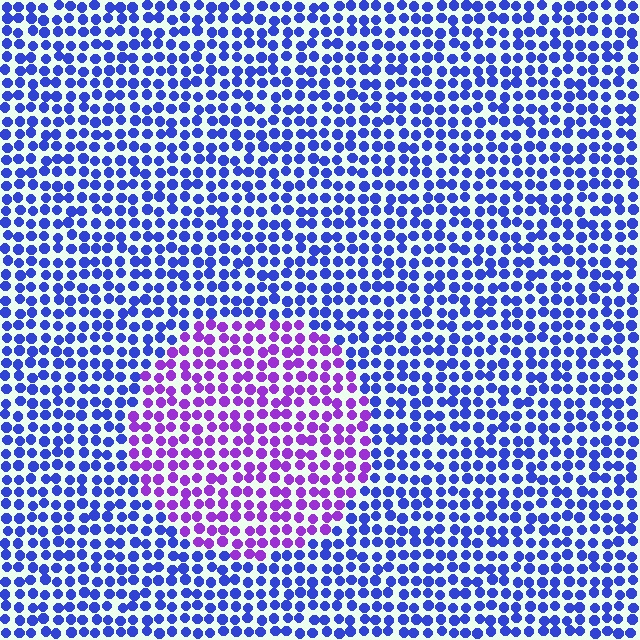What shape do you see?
I see a circle.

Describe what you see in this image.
The image is filled with small blue elements in a uniform arrangement. A circle-shaped region is visible where the elements are tinted to a slightly different hue, forming a subtle color boundary.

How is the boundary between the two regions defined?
The boundary is defined purely by a slight shift in hue (about 47 degrees). Spacing, size, and orientation are identical on both sides.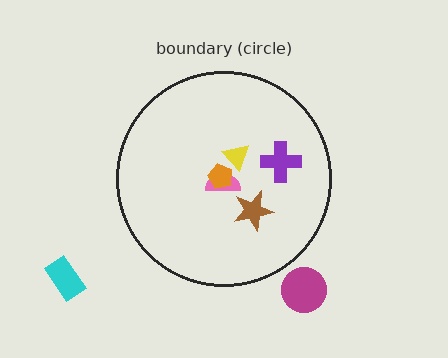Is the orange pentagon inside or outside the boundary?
Inside.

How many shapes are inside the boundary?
5 inside, 2 outside.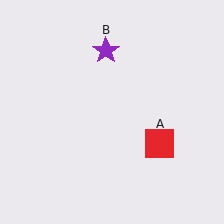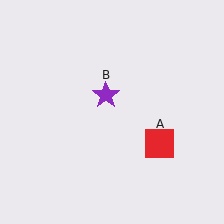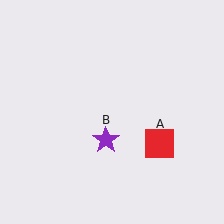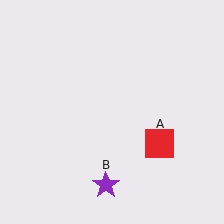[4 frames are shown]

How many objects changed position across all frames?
1 object changed position: purple star (object B).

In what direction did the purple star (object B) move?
The purple star (object B) moved down.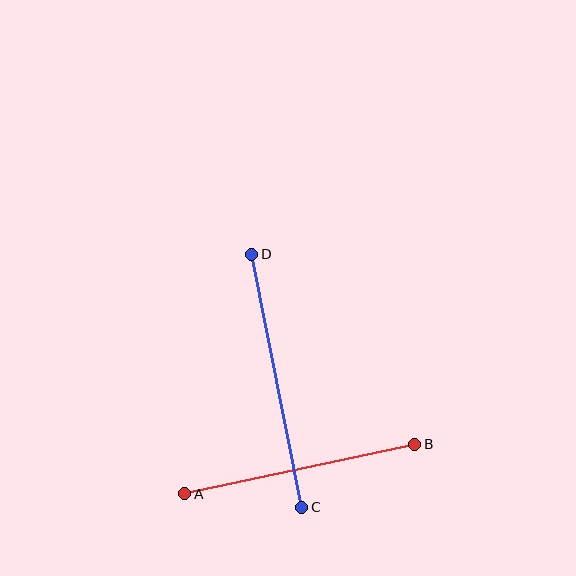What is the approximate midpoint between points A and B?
The midpoint is at approximately (300, 469) pixels.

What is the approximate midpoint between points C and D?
The midpoint is at approximately (277, 381) pixels.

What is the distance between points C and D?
The distance is approximately 258 pixels.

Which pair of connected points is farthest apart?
Points C and D are farthest apart.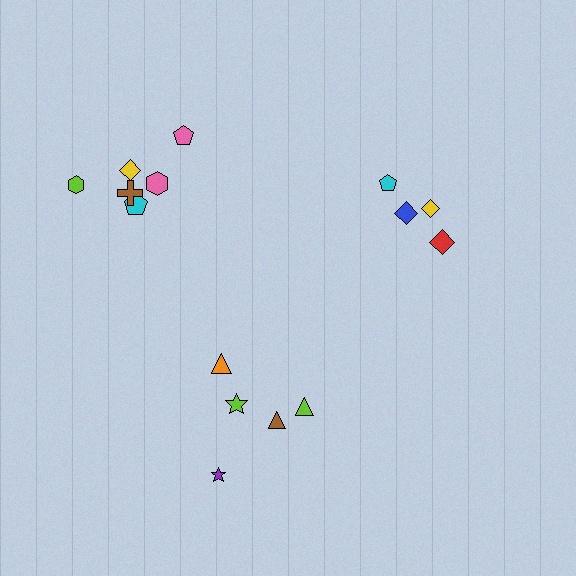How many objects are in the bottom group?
There are 5 objects.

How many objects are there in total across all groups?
There are 15 objects.